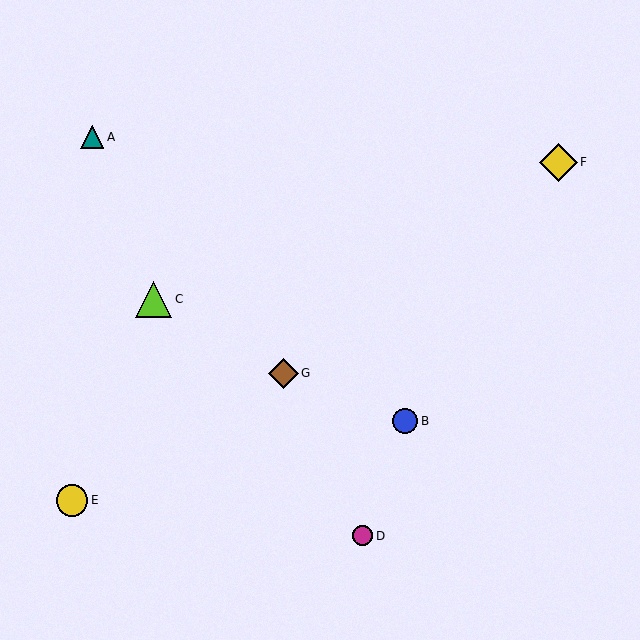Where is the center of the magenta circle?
The center of the magenta circle is at (362, 536).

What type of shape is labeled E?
Shape E is a yellow circle.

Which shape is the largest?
The yellow diamond (labeled F) is the largest.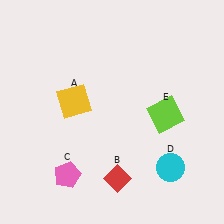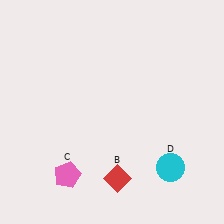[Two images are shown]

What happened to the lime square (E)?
The lime square (E) was removed in Image 2. It was in the bottom-right area of Image 1.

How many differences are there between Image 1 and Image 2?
There are 2 differences between the two images.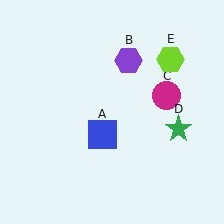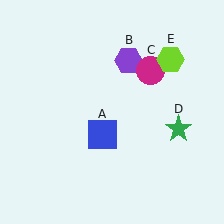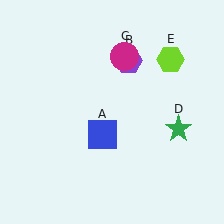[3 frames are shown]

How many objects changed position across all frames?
1 object changed position: magenta circle (object C).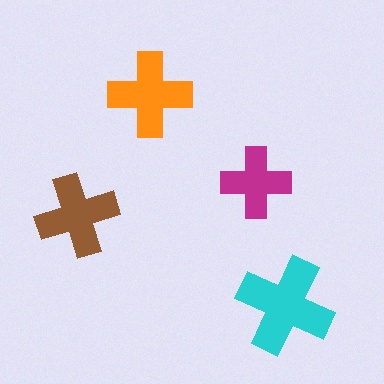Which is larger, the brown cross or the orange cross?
The orange one.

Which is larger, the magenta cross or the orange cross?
The orange one.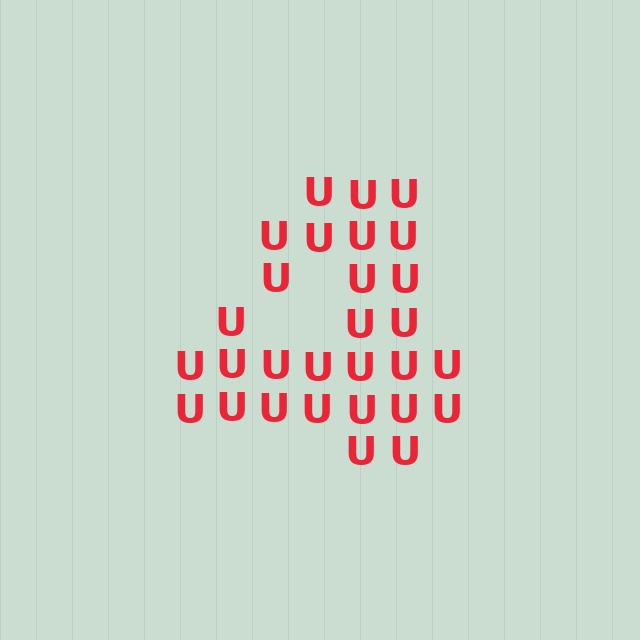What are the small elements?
The small elements are letter U's.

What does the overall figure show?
The overall figure shows the digit 4.